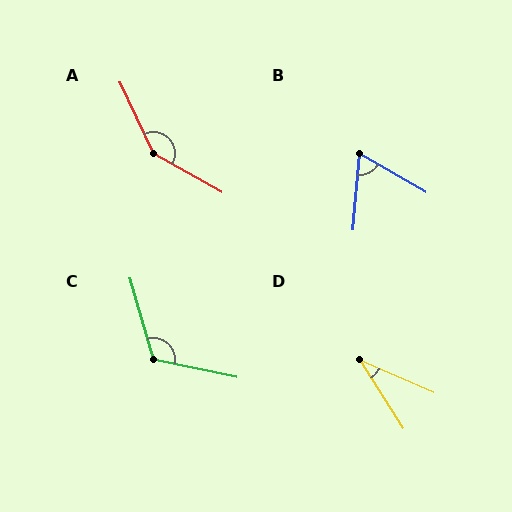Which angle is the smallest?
D, at approximately 34 degrees.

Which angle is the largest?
A, at approximately 144 degrees.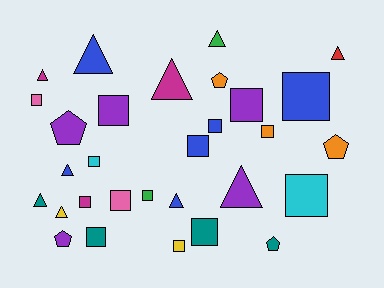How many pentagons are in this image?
There are 5 pentagons.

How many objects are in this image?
There are 30 objects.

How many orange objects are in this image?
There are 3 orange objects.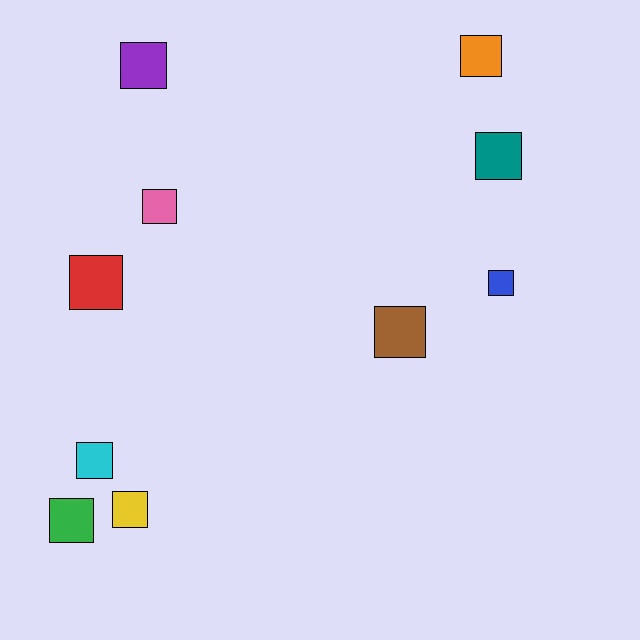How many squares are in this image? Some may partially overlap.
There are 10 squares.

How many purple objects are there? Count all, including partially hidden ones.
There is 1 purple object.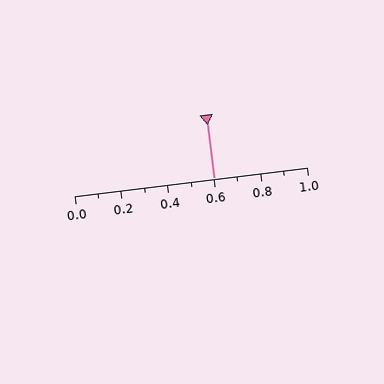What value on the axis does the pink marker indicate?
The marker indicates approximately 0.6.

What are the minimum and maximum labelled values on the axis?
The axis runs from 0.0 to 1.0.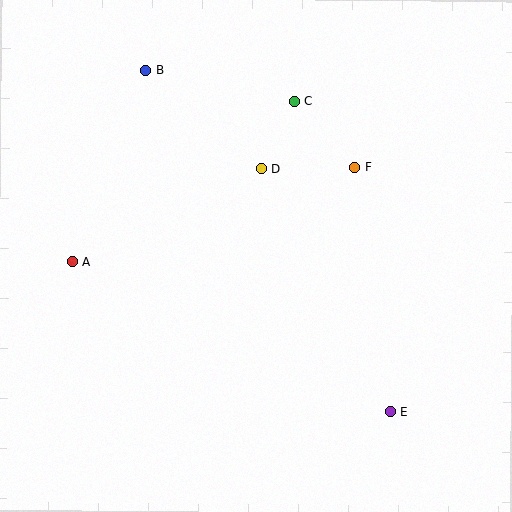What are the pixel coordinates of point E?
Point E is at (390, 412).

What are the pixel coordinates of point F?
Point F is at (355, 167).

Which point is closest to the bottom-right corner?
Point E is closest to the bottom-right corner.